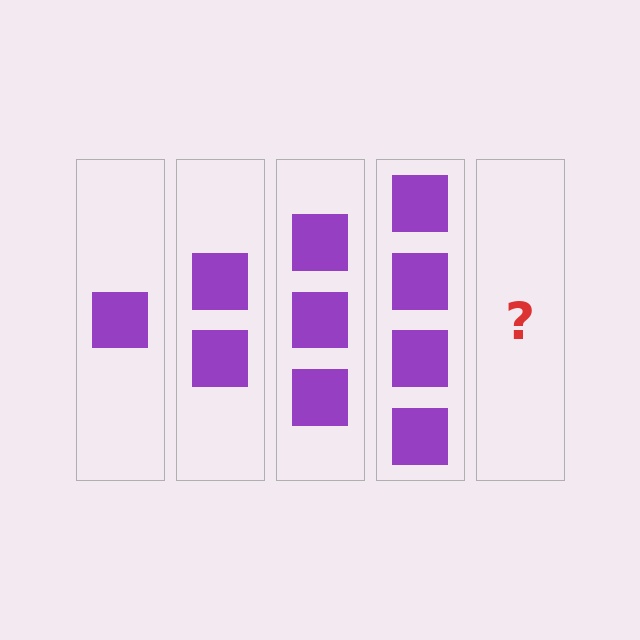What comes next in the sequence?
The next element should be 5 squares.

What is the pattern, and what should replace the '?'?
The pattern is that each step adds one more square. The '?' should be 5 squares.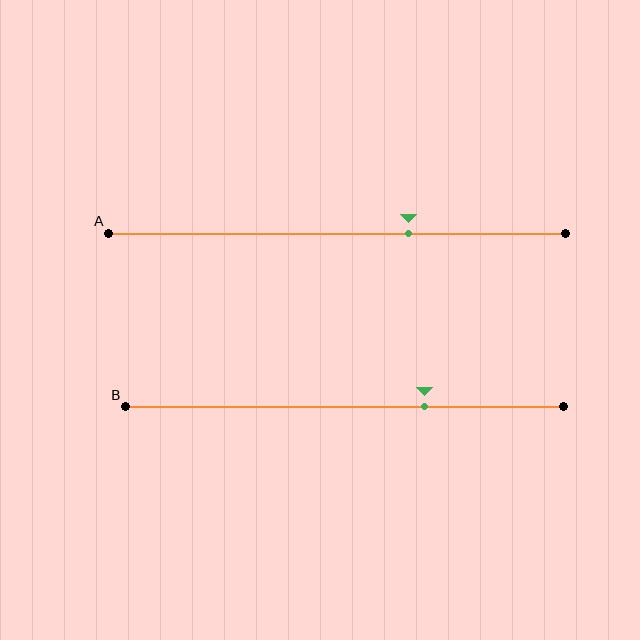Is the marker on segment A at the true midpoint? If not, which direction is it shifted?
No, the marker on segment A is shifted to the right by about 16% of the segment length.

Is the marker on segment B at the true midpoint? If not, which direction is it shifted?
No, the marker on segment B is shifted to the right by about 18% of the segment length.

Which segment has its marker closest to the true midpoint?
Segment A has its marker closest to the true midpoint.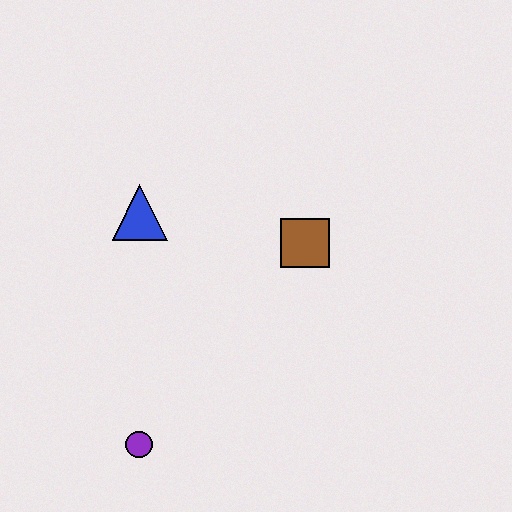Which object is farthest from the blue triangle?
The purple circle is farthest from the blue triangle.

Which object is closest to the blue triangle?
The brown square is closest to the blue triangle.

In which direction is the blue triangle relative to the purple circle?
The blue triangle is above the purple circle.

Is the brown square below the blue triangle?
Yes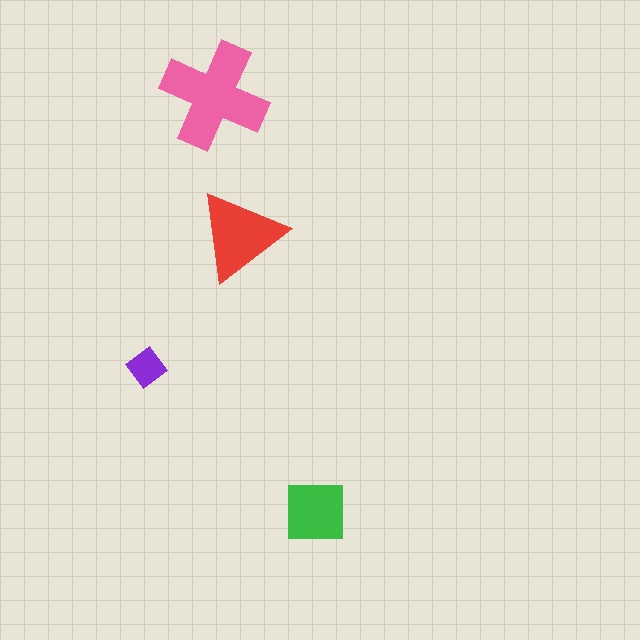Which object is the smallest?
The purple diamond.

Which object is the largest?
The pink cross.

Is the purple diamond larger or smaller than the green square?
Smaller.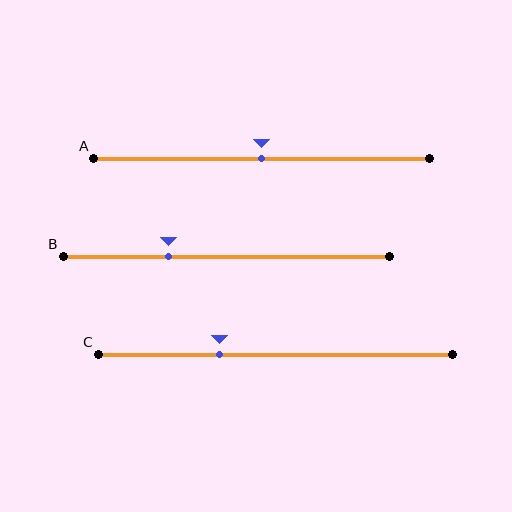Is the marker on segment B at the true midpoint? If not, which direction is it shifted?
No, the marker on segment B is shifted to the left by about 18% of the segment length.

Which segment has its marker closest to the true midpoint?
Segment A has its marker closest to the true midpoint.